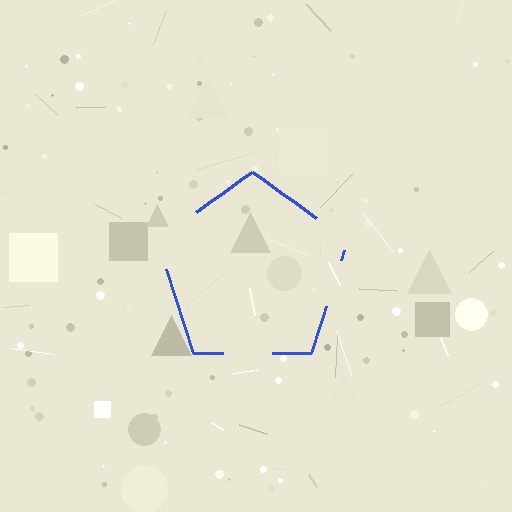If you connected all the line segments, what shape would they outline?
They would outline a pentagon.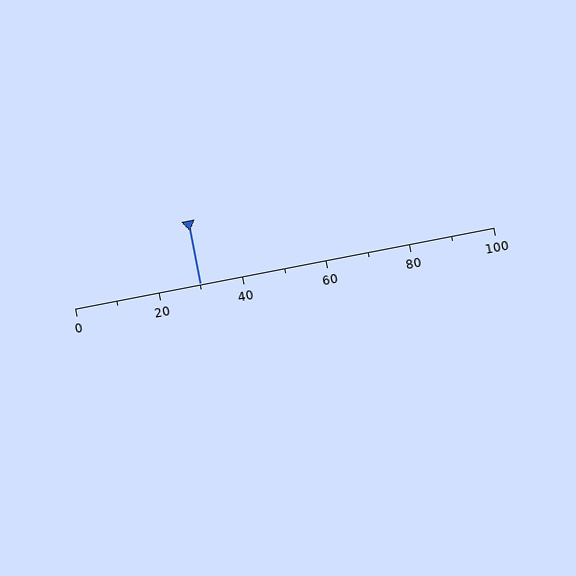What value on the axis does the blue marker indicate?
The marker indicates approximately 30.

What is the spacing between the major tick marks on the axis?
The major ticks are spaced 20 apart.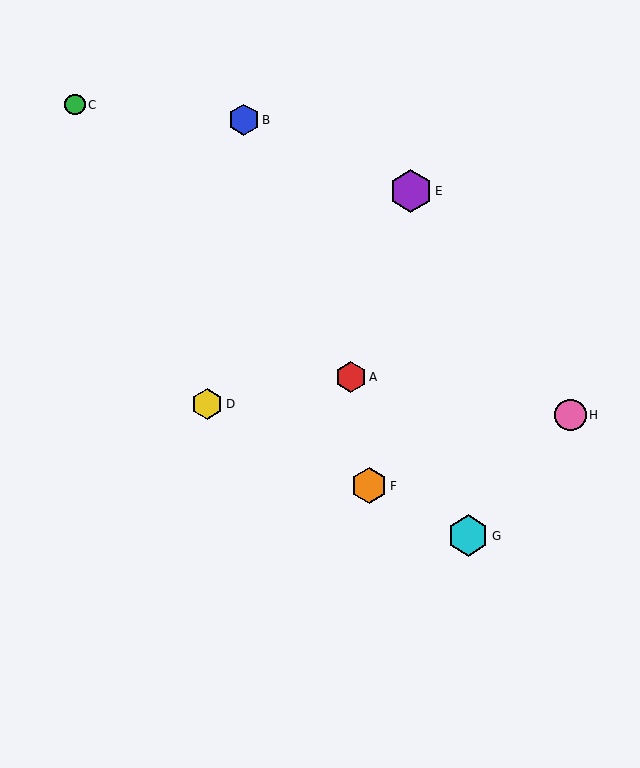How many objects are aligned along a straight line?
3 objects (D, F, G) are aligned along a straight line.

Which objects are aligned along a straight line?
Objects D, F, G are aligned along a straight line.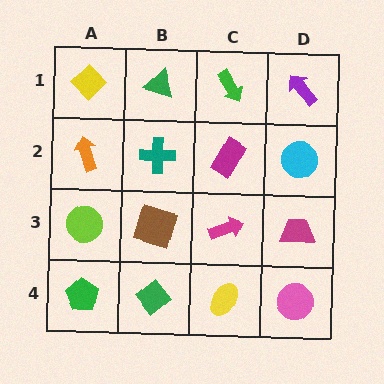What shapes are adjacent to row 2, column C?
A green arrow (row 1, column C), a magenta arrow (row 3, column C), a teal cross (row 2, column B), a cyan circle (row 2, column D).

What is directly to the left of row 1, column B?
A yellow diamond.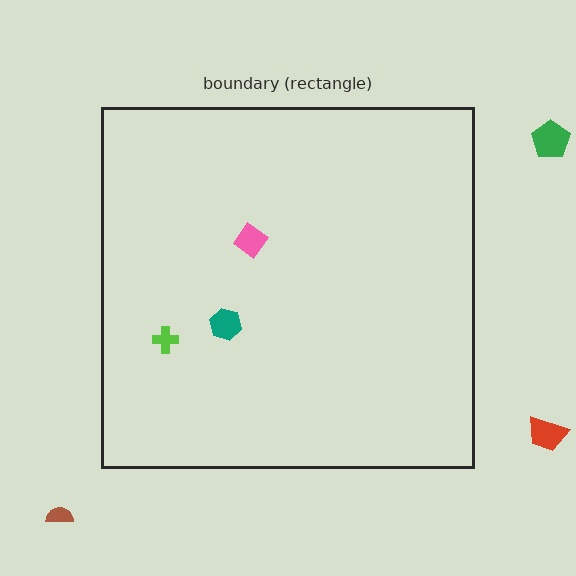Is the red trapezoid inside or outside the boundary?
Outside.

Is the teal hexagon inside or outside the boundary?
Inside.